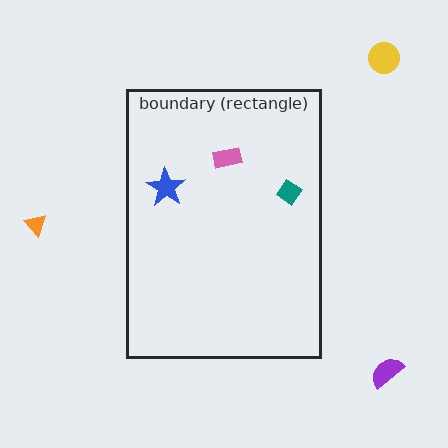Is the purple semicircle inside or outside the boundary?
Outside.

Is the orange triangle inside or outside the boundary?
Outside.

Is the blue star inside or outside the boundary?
Inside.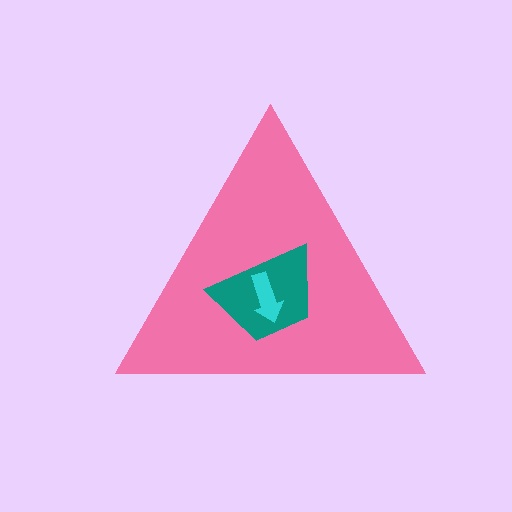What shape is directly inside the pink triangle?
The teal trapezoid.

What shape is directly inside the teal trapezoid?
The cyan arrow.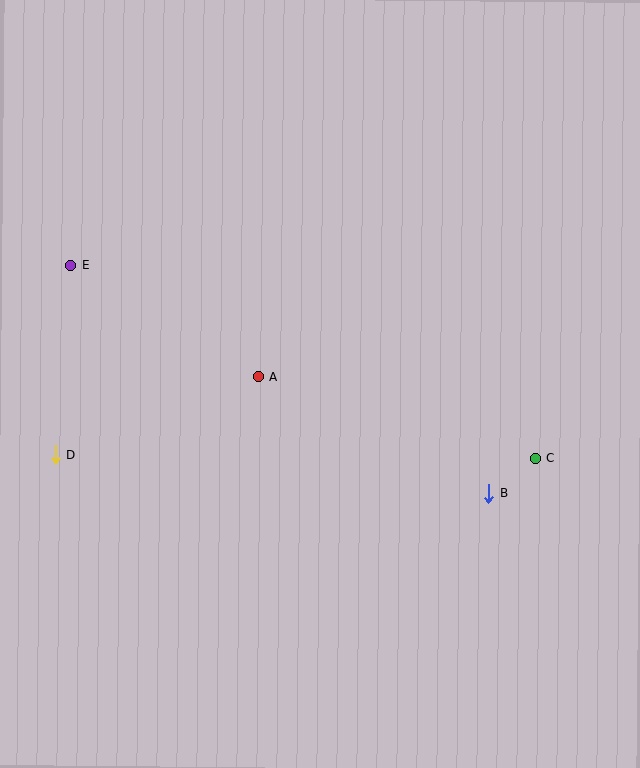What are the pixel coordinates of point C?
Point C is at (536, 458).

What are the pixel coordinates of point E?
Point E is at (71, 265).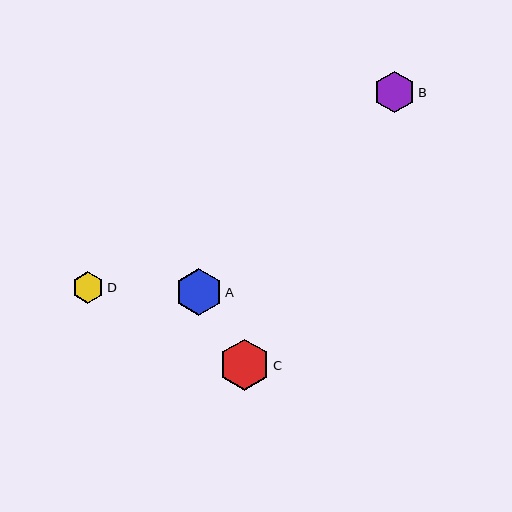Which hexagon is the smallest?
Hexagon D is the smallest with a size of approximately 31 pixels.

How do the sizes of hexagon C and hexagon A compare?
Hexagon C and hexagon A are approximately the same size.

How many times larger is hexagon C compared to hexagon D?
Hexagon C is approximately 1.6 times the size of hexagon D.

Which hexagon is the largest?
Hexagon C is the largest with a size of approximately 52 pixels.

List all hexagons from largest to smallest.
From largest to smallest: C, A, B, D.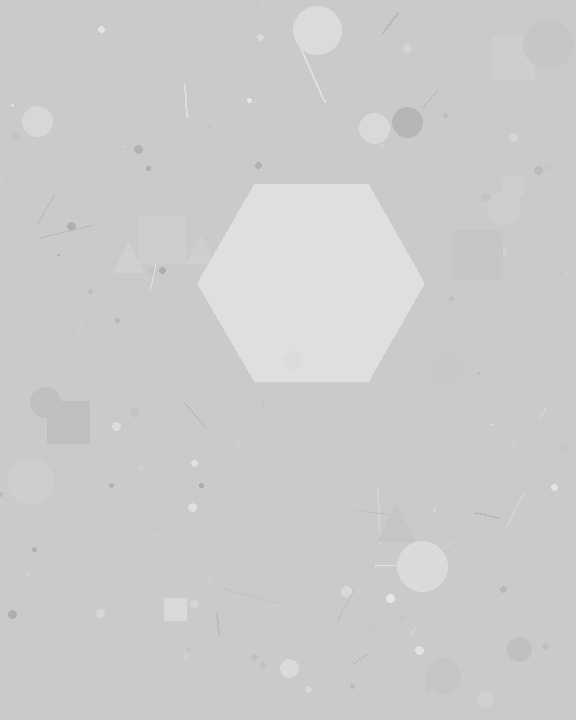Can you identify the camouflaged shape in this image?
The camouflaged shape is a hexagon.